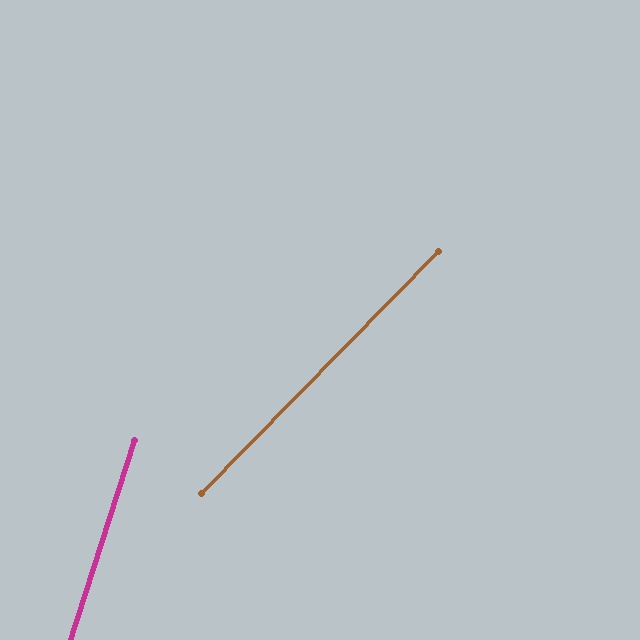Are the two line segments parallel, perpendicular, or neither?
Neither parallel nor perpendicular — they differ by about 27°.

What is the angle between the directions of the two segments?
Approximately 27 degrees.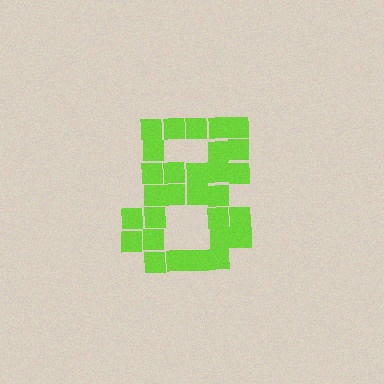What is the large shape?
The large shape is the digit 8.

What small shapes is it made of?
It is made of small squares.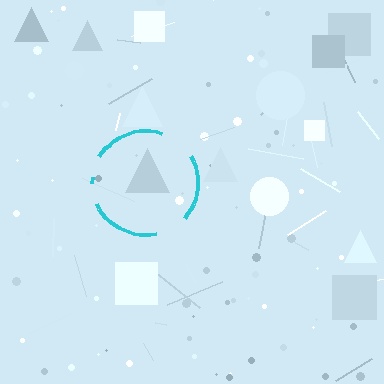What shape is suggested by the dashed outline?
The dashed outline suggests a circle.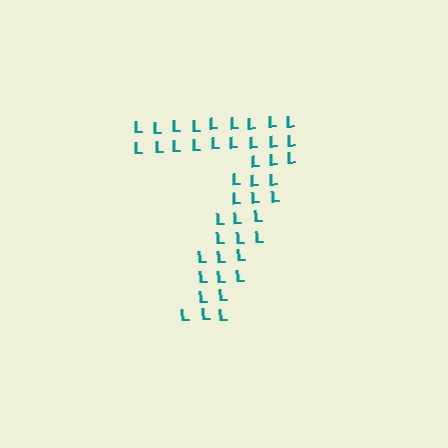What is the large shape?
The large shape is the digit 7.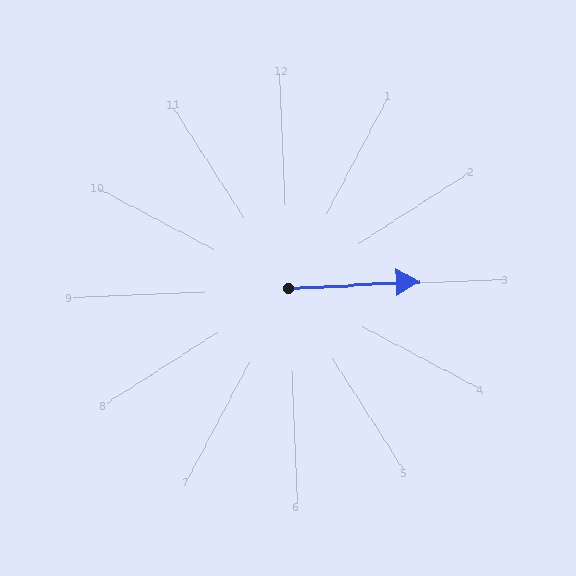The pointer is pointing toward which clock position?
Roughly 3 o'clock.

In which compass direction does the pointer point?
East.